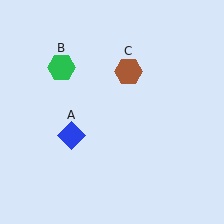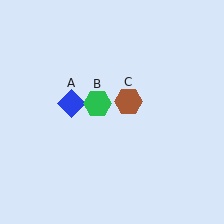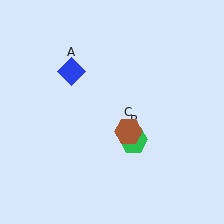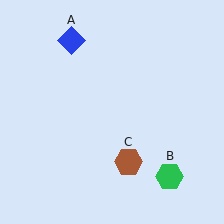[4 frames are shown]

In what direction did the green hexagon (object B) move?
The green hexagon (object B) moved down and to the right.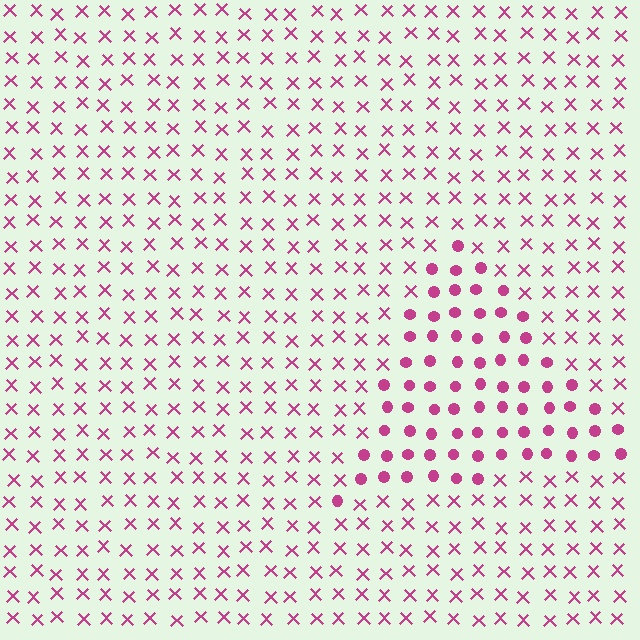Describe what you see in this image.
The image is filled with small magenta elements arranged in a uniform grid. A triangle-shaped region contains circles, while the surrounding area contains X marks. The boundary is defined purely by the change in element shape.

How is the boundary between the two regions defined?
The boundary is defined by a change in element shape: circles inside vs. X marks outside. All elements share the same color and spacing.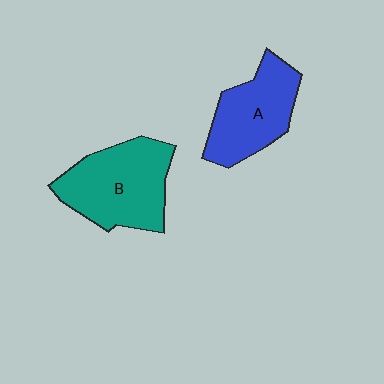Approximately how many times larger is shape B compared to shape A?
Approximately 1.2 times.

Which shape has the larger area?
Shape B (teal).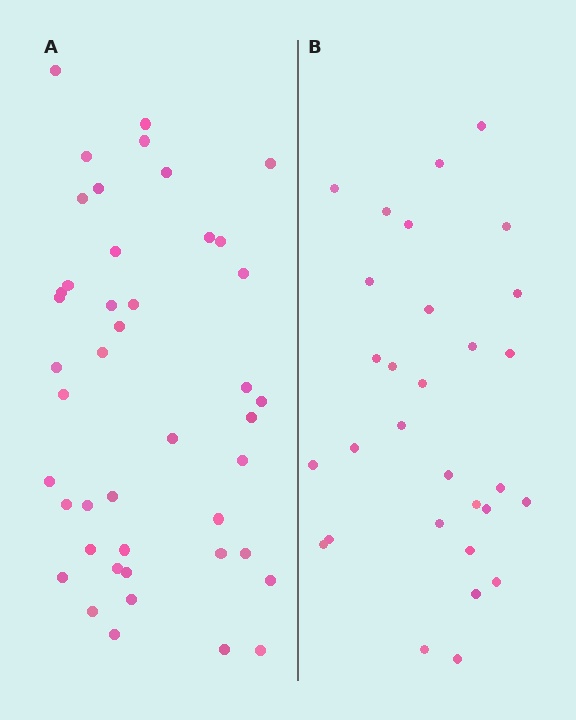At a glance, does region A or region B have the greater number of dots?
Region A (the left region) has more dots.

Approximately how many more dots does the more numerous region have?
Region A has approximately 15 more dots than region B.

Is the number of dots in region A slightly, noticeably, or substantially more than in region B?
Region A has substantially more. The ratio is roughly 1.5 to 1.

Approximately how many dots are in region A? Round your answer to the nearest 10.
About 40 dots. (The exact count is 44, which rounds to 40.)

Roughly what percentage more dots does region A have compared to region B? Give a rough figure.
About 45% more.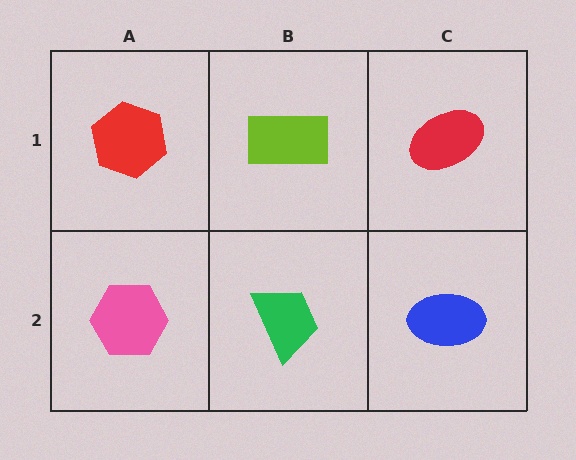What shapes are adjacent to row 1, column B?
A green trapezoid (row 2, column B), a red hexagon (row 1, column A), a red ellipse (row 1, column C).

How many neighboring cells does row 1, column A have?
2.